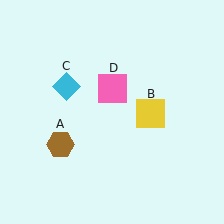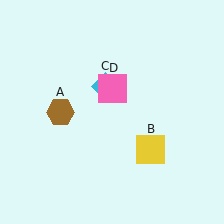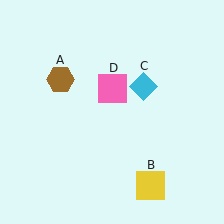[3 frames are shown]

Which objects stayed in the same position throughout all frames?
Pink square (object D) remained stationary.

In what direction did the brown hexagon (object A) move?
The brown hexagon (object A) moved up.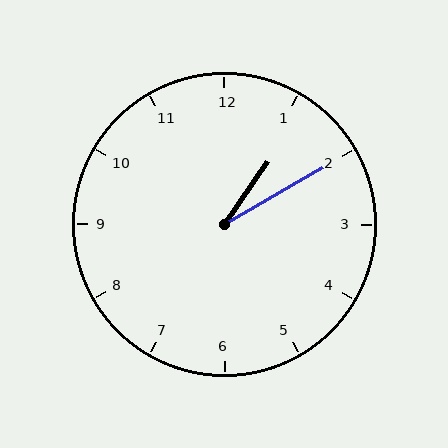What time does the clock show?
1:10.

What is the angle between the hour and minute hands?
Approximately 25 degrees.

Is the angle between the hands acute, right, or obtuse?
It is acute.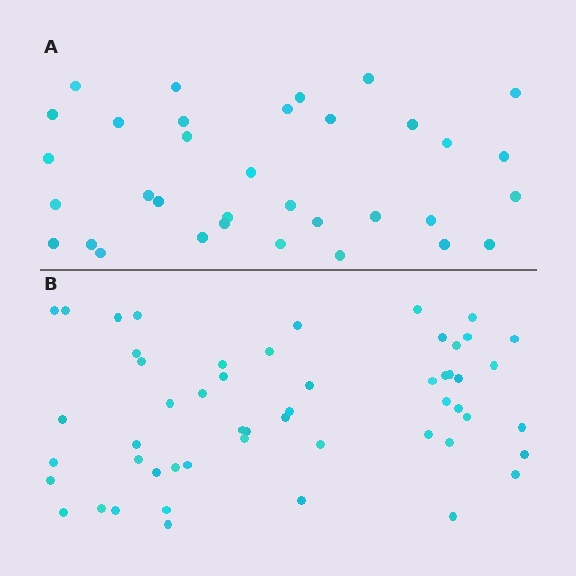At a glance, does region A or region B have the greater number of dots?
Region B (the bottom region) has more dots.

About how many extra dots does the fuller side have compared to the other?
Region B has approximately 20 more dots than region A.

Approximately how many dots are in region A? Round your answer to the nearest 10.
About 30 dots. (The exact count is 34, which rounds to 30.)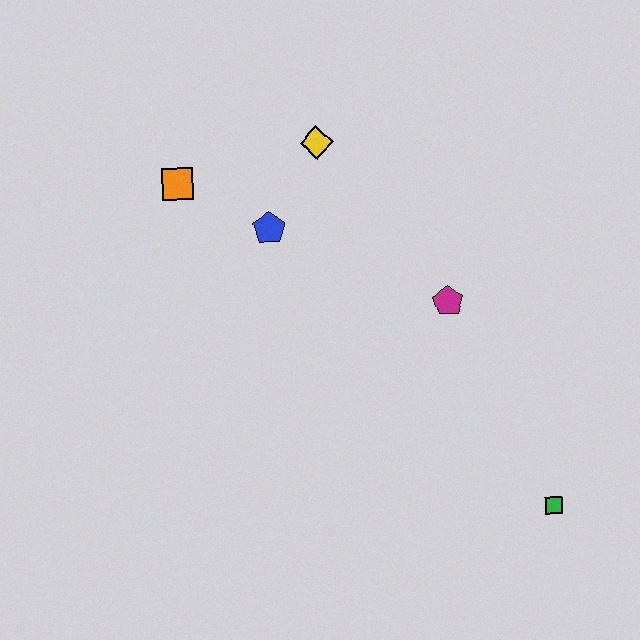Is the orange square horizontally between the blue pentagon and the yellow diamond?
No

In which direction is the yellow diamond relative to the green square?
The yellow diamond is above the green square.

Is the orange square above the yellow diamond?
No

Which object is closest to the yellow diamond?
The blue pentagon is closest to the yellow diamond.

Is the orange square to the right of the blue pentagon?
No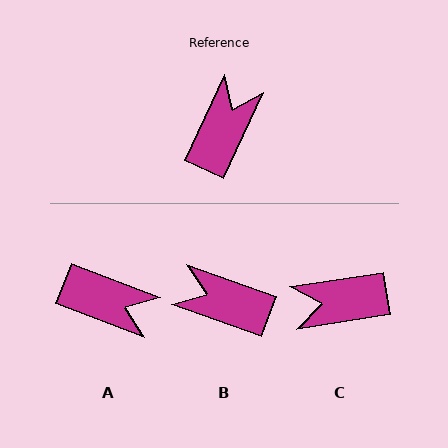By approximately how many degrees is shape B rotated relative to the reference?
Approximately 95 degrees counter-clockwise.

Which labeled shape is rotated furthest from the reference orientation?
C, about 124 degrees away.